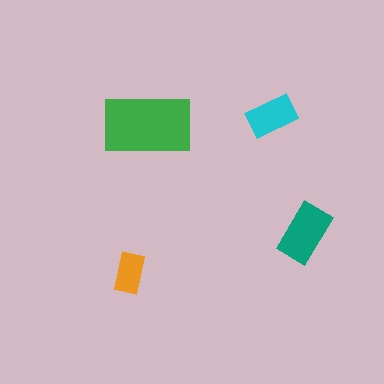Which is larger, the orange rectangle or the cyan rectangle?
The cyan one.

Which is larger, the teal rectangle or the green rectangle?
The green one.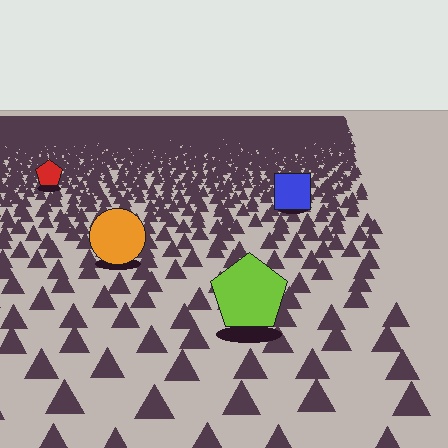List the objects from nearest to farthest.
From nearest to farthest: the lime pentagon, the orange circle, the blue square, the red pentagon.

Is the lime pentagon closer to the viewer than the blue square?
Yes. The lime pentagon is closer — you can tell from the texture gradient: the ground texture is coarser near it.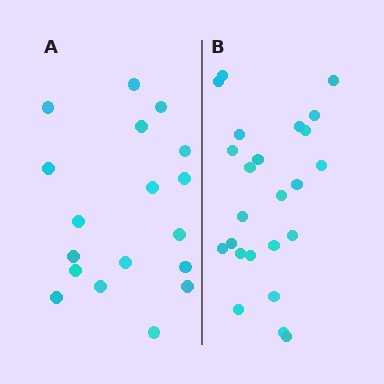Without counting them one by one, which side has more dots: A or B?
Region B (the right region) has more dots.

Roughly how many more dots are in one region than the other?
Region B has about 6 more dots than region A.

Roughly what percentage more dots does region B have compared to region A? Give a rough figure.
About 35% more.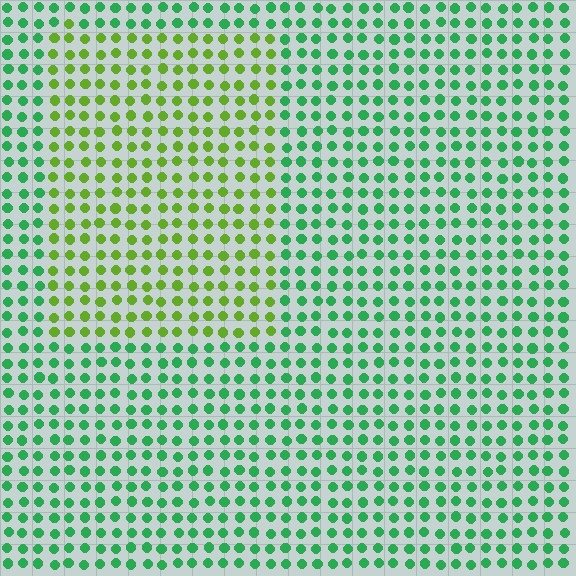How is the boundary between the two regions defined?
The boundary is defined purely by a slight shift in hue (about 47 degrees). Spacing, size, and orientation are identical on both sides.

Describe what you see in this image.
The image is filled with small green elements in a uniform arrangement. A rectangle-shaped region is visible where the elements are tinted to a slightly different hue, forming a subtle color boundary.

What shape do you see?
I see a rectangle.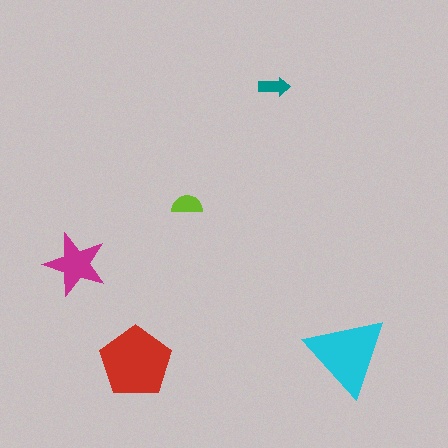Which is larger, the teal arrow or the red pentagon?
The red pentagon.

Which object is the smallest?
The teal arrow.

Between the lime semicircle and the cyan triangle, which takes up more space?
The cyan triangle.